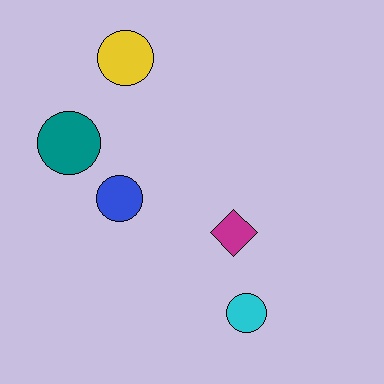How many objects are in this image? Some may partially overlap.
There are 5 objects.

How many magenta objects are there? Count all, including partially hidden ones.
There is 1 magenta object.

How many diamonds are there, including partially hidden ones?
There is 1 diamond.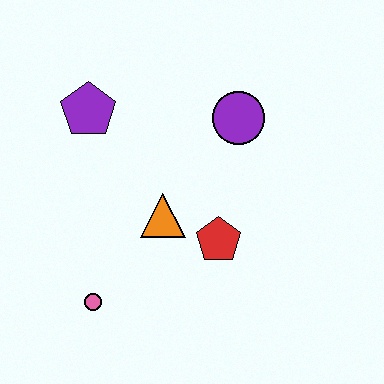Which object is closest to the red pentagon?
The orange triangle is closest to the red pentagon.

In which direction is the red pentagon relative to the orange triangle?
The red pentagon is to the right of the orange triangle.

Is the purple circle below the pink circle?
No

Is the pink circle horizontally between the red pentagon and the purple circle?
No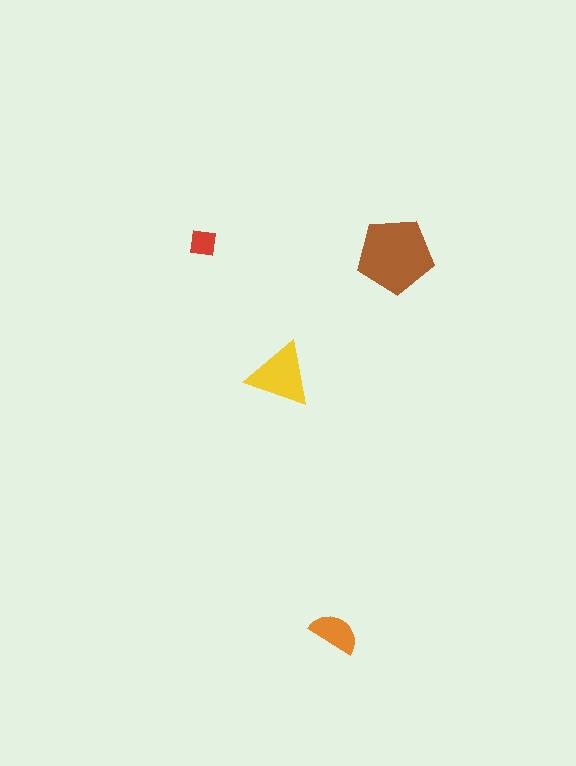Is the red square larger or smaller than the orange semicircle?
Smaller.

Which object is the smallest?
The red square.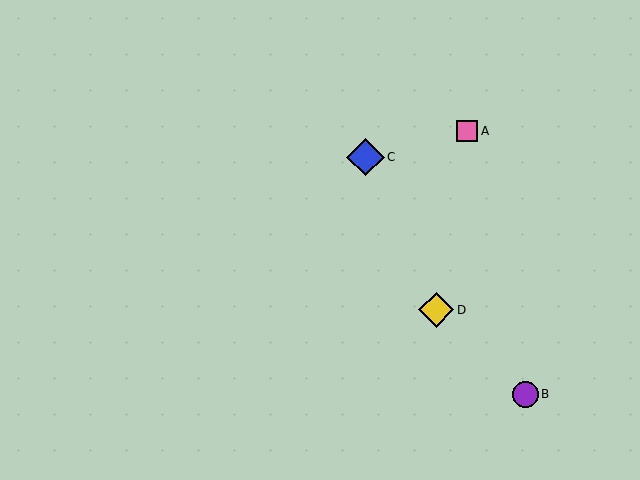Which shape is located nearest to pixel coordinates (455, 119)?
The pink square (labeled A) at (467, 131) is nearest to that location.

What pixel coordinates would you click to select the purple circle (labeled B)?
Click at (525, 395) to select the purple circle B.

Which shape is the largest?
The blue diamond (labeled C) is the largest.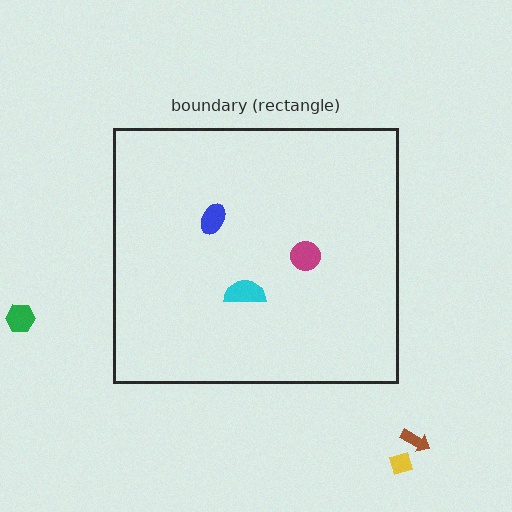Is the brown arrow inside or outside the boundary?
Outside.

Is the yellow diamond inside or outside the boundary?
Outside.